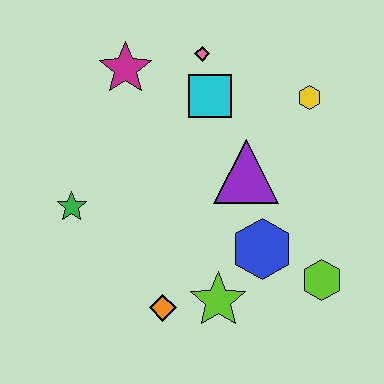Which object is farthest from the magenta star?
The lime hexagon is farthest from the magenta star.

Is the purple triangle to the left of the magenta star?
No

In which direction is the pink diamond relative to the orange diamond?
The pink diamond is above the orange diamond.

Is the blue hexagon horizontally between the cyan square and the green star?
No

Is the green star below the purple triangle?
Yes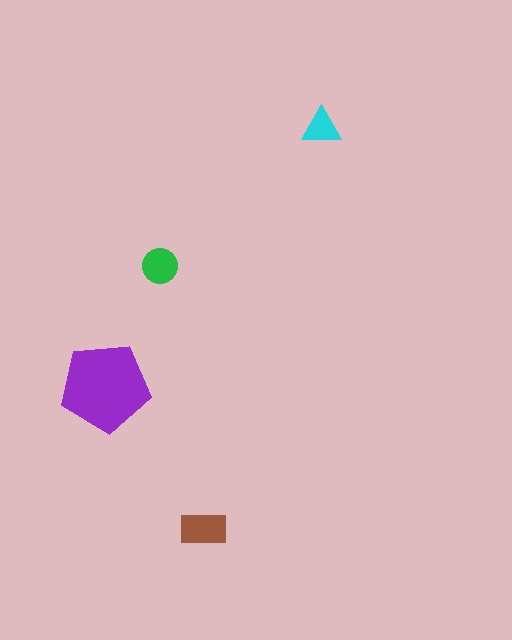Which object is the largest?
The purple pentagon.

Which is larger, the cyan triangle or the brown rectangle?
The brown rectangle.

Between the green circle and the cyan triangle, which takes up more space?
The green circle.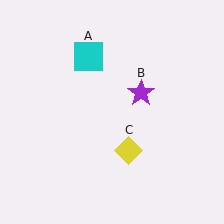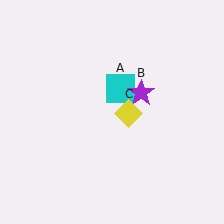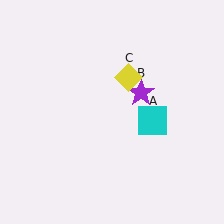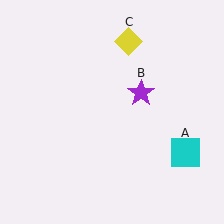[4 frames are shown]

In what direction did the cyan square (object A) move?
The cyan square (object A) moved down and to the right.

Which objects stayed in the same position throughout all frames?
Purple star (object B) remained stationary.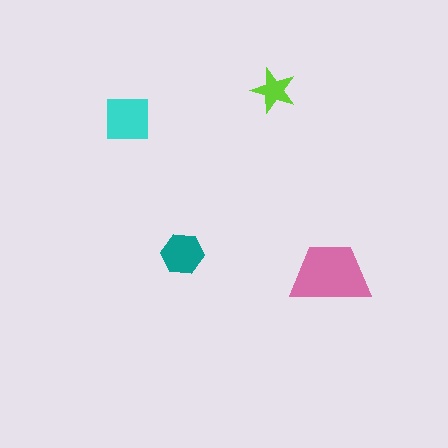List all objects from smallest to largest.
The lime star, the teal hexagon, the cyan square, the pink trapezoid.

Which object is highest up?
The lime star is topmost.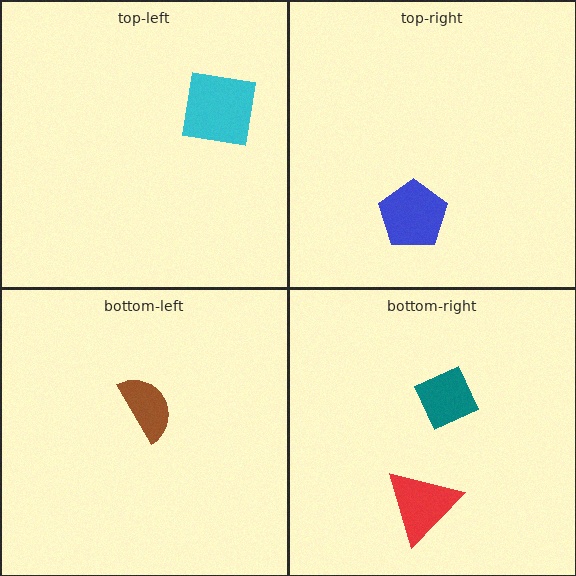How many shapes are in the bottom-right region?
2.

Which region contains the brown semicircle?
The bottom-left region.